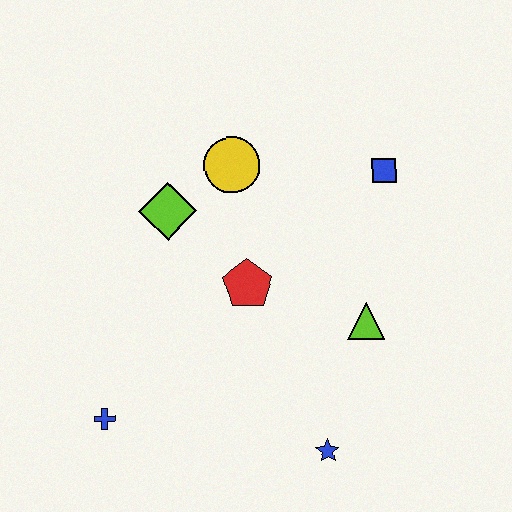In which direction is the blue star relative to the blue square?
The blue star is below the blue square.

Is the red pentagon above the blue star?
Yes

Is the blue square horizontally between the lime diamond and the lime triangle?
No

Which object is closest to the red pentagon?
The lime diamond is closest to the red pentagon.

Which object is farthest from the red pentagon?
The blue cross is farthest from the red pentagon.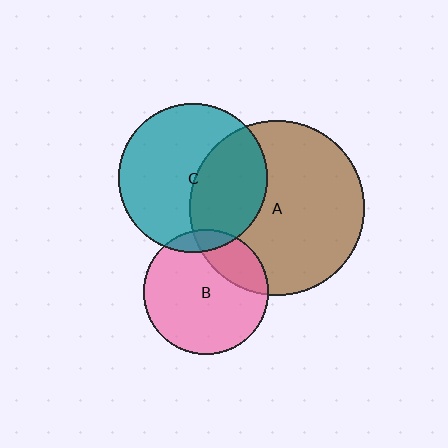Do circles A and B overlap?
Yes.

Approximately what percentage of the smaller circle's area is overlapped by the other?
Approximately 20%.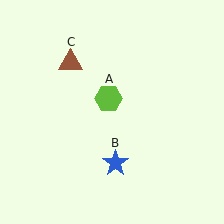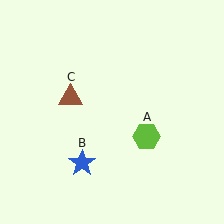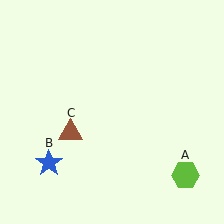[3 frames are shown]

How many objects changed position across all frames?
3 objects changed position: lime hexagon (object A), blue star (object B), brown triangle (object C).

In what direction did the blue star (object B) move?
The blue star (object B) moved left.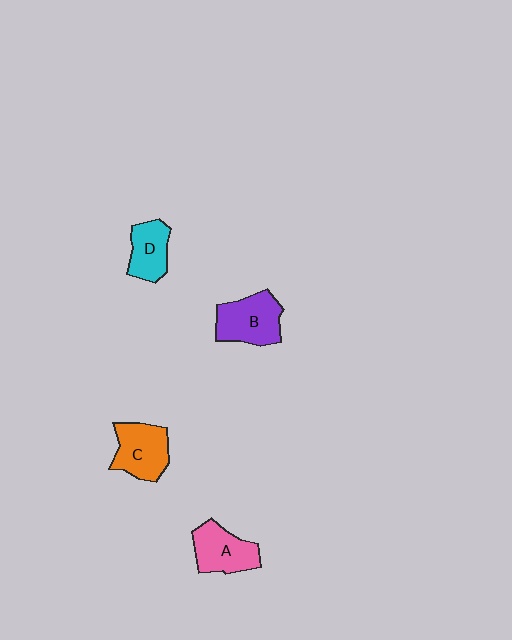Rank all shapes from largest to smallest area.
From largest to smallest: B (purple), C (orange), A (pink), D (cyan).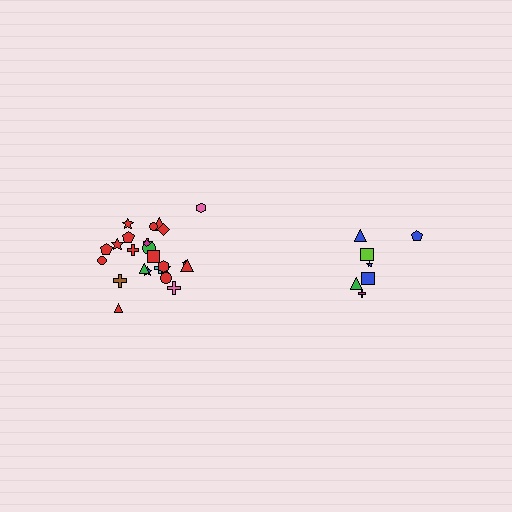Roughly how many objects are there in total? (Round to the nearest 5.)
Roughly 30 objects in total.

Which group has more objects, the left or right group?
The left group.